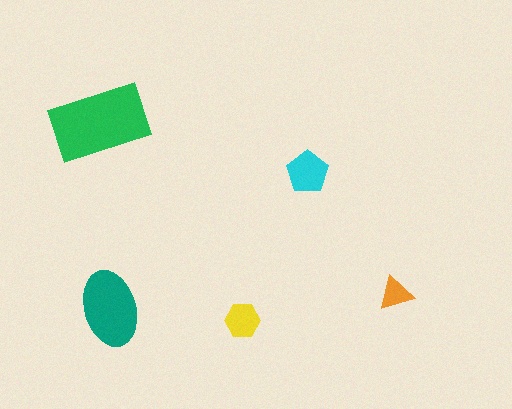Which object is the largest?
The green rectangle.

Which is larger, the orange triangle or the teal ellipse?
The teal ellipse.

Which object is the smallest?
The orange triangle.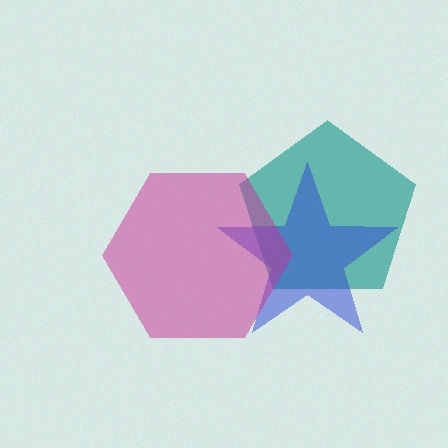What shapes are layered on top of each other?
The layered shapes are: a teal pentagon, a blue star, a magenta hexagon.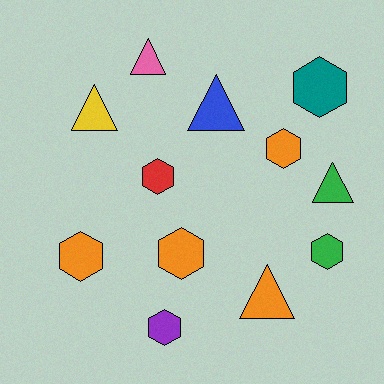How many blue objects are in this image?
There is 1 blue object.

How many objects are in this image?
There are 12 objects.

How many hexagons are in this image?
There are 7 hexagons.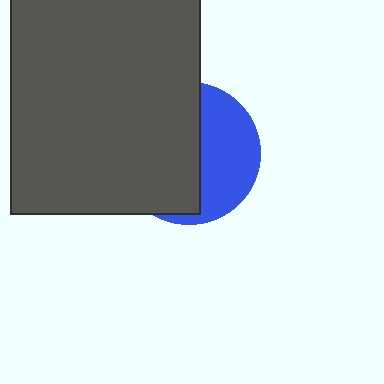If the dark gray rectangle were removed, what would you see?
You would see the complete blue circle.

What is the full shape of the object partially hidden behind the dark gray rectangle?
The partially hidden object is a blue circle.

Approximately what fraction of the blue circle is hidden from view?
Roughly 59% of the blue circle is hidden behind the dark gray rectangle.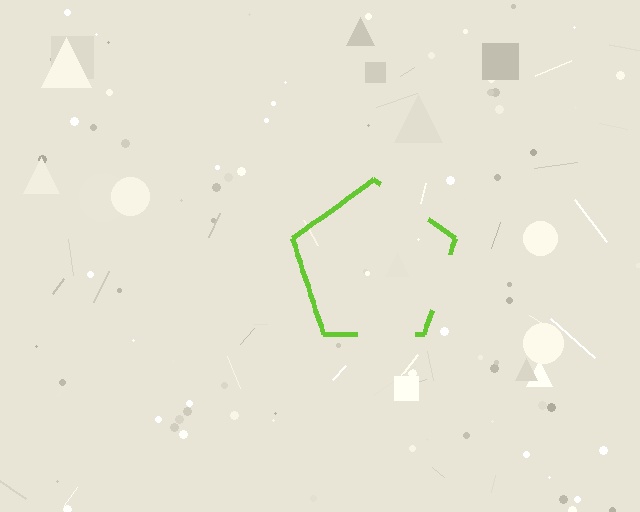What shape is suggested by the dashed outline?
The dashed outline suggests a pentagon.